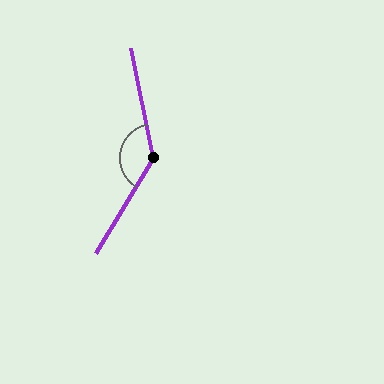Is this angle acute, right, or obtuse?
It is obtuse.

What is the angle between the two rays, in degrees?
Approximately 137 degrees.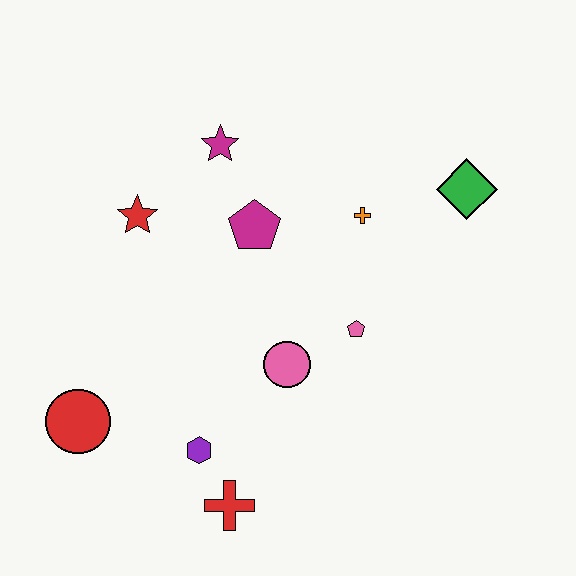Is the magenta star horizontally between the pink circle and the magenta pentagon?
No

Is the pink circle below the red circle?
No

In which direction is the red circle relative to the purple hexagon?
The red circle is to the left of the purple hexagon.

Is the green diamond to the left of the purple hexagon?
No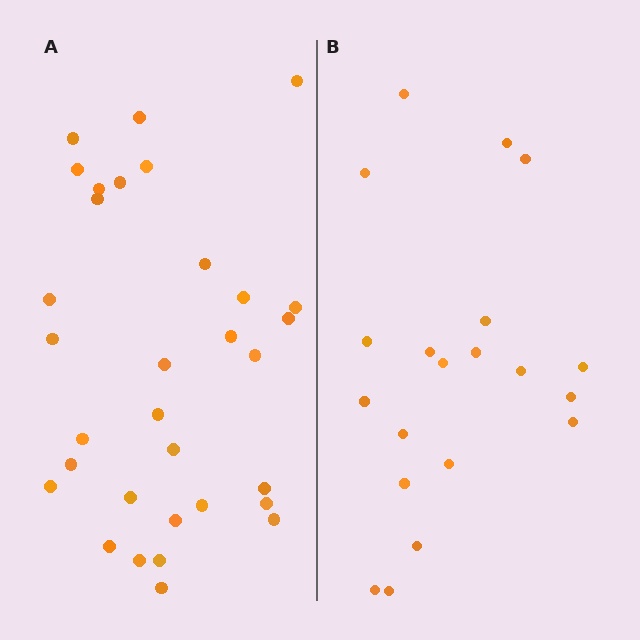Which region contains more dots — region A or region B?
Region A (the left region) has more dots.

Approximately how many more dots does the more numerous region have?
Region A has roughly 12 or so more dots than region B.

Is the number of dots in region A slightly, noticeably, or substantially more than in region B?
Region A has substantially more. The ratio is roughly 1.6 to 1.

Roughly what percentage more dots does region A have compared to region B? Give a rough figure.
About 60% more.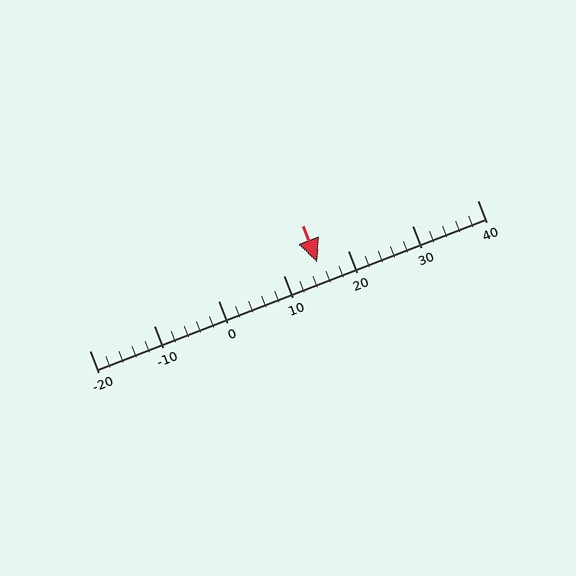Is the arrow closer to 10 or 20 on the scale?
The arrow is closer to 20.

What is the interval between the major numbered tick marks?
The major tick marks are spaced 10 units apart.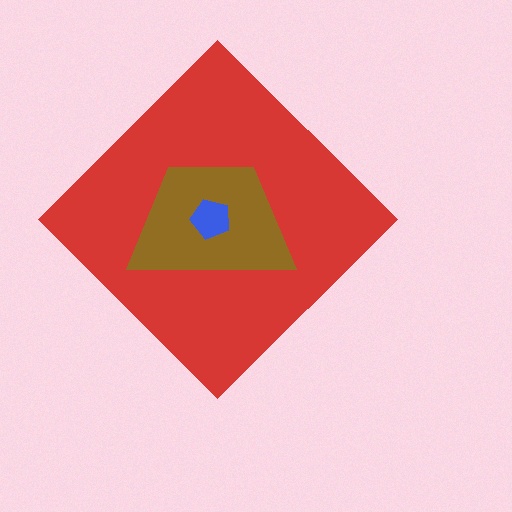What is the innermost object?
The blue pentagon.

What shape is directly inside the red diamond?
The brown trapezoid.